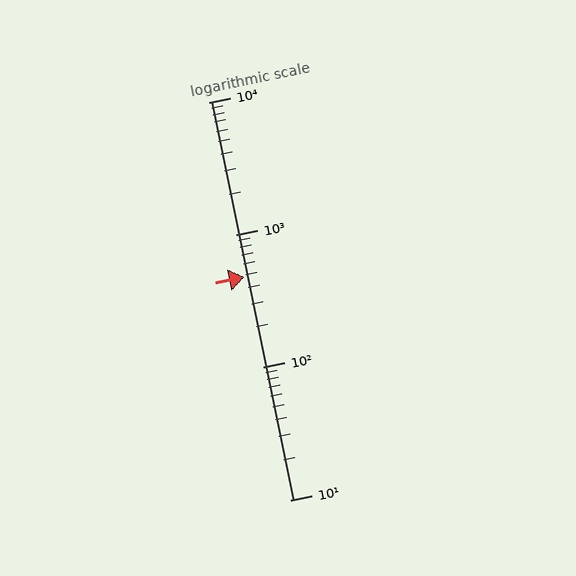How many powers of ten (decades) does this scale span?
The scale spans 3 decades, from 10 to 10000.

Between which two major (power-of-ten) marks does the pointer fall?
The pointer is between 100 and 1000.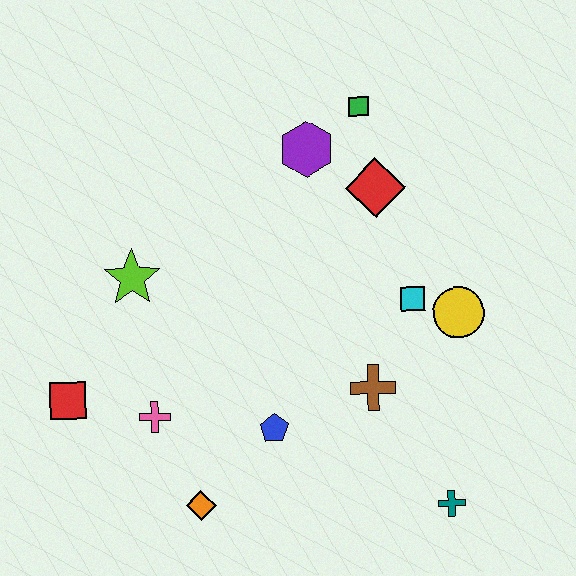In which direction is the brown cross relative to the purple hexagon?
The brown cross is below the purple hexagon.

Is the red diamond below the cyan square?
No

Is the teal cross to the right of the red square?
Yes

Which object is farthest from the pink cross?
The green square is farthest from the pink cross.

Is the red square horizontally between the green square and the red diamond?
No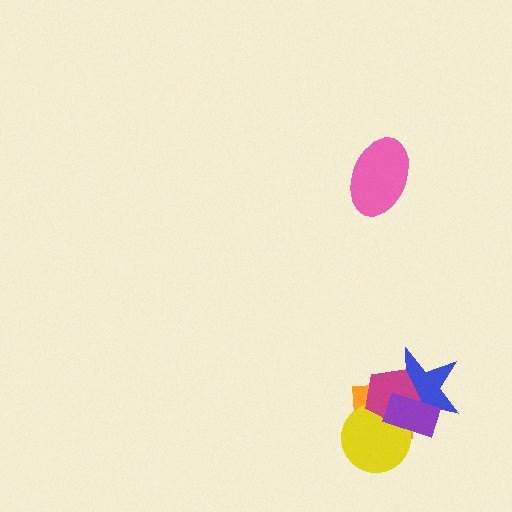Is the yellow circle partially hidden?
Yes, it is partially covered by another shape.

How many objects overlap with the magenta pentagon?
4 objects overlap with the magenta pentagon.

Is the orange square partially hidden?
Yes, it is partially covered by another shape.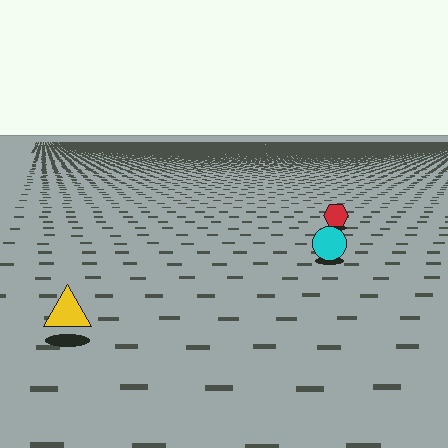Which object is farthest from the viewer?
The red hexagon is farthest from the viewer. It appears smaller and the ground texture around it is denser.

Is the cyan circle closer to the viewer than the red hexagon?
Yes. The cyan circle is closer — you can tell from the texture gradient: the ground texture is coarser near it.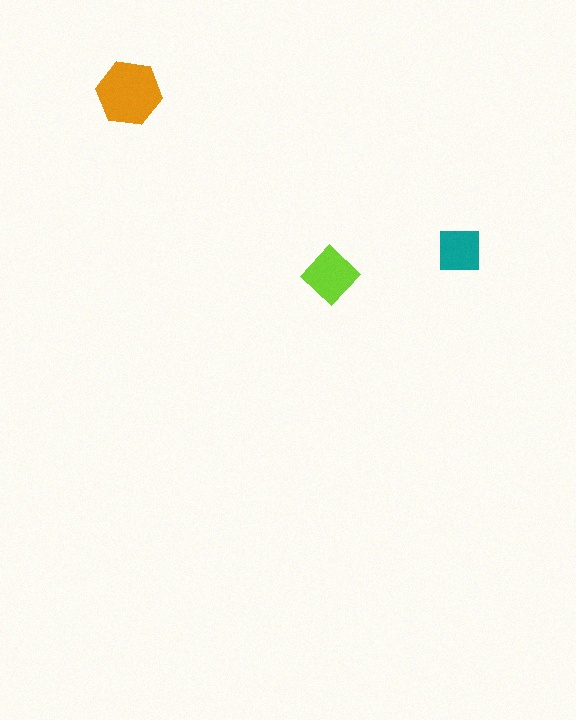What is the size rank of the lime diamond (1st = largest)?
2nd.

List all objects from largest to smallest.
The orange hexagon, the lime diamond, the teal square.